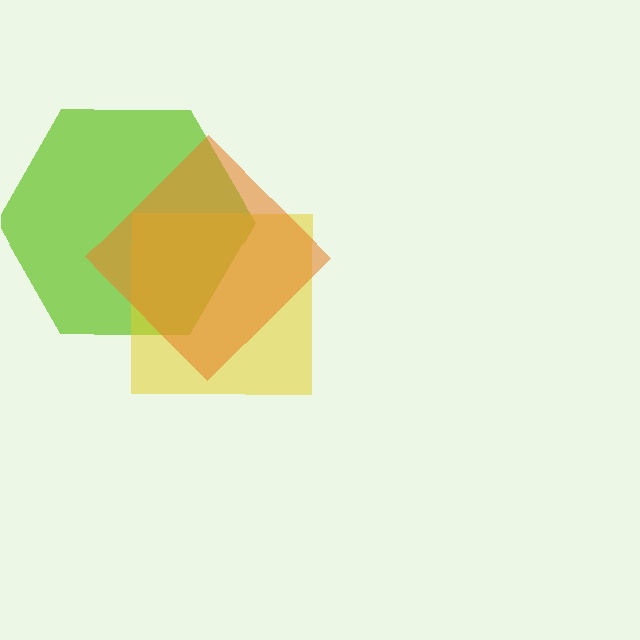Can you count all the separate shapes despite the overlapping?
Yes, there are 3 separate shapes.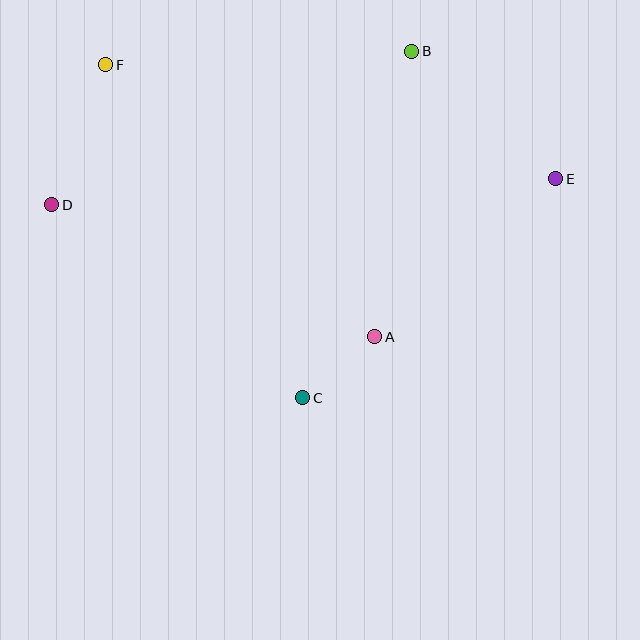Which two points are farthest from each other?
Points D and E are farthest from each other.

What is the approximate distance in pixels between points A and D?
The distance between A and D is approximately 349 pixels.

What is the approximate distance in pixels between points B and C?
The distance between B and C is approximately 363 pixels.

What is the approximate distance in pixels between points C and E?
The distance between C and E is approximately 335 pixels.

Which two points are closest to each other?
Points A and C are closest to each other.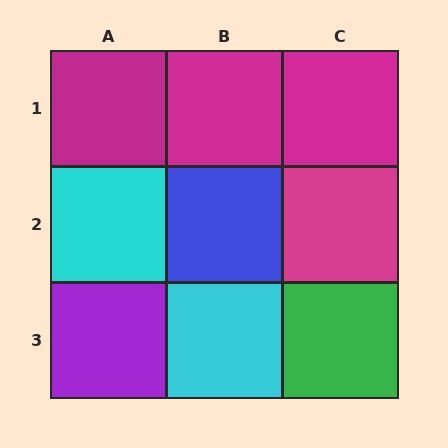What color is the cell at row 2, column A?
Cyan.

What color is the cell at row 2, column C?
Magenta.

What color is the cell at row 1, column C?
Magenta.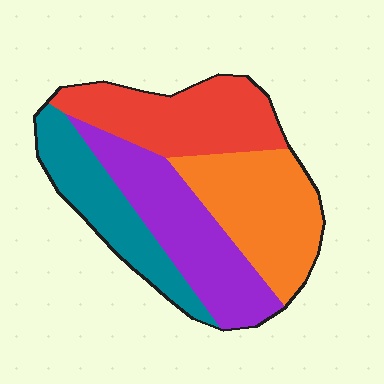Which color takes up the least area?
Teal, at roughly 20%.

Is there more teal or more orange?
Orange.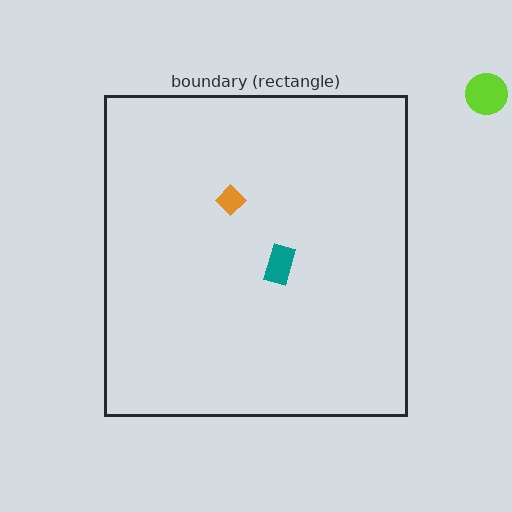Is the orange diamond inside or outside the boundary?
Inside.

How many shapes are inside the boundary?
2 inside, 1 outside.